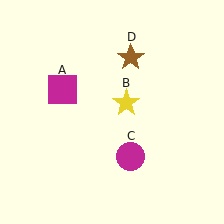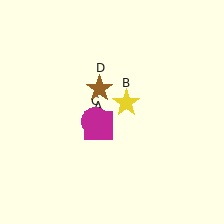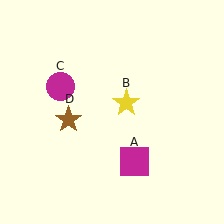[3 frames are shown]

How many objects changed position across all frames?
3 objects changed position: magenta square (object A), magenta circle (object C), brown star (object D).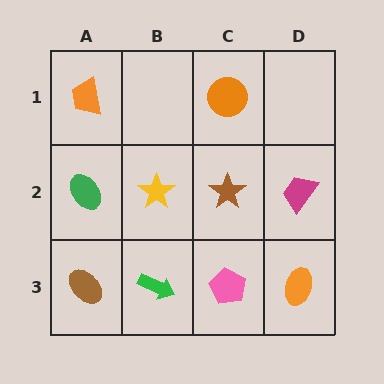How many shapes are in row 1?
2 shapes.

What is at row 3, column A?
A brown ellipse.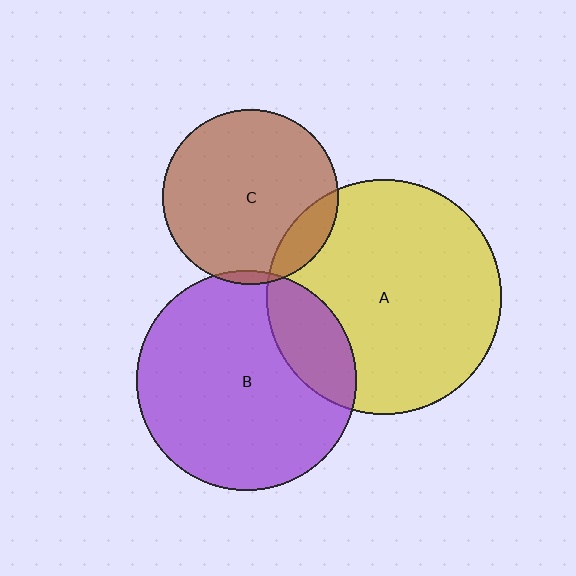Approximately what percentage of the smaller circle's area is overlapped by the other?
Approximately 15%.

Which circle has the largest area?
Circle A (yellow).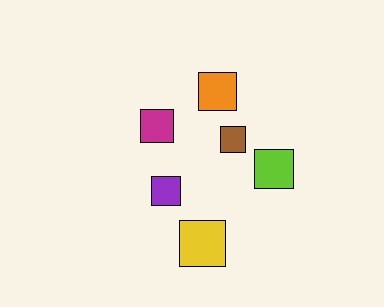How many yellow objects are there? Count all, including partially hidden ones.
There is 1 yellow object.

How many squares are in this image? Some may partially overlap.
There are 6 squares.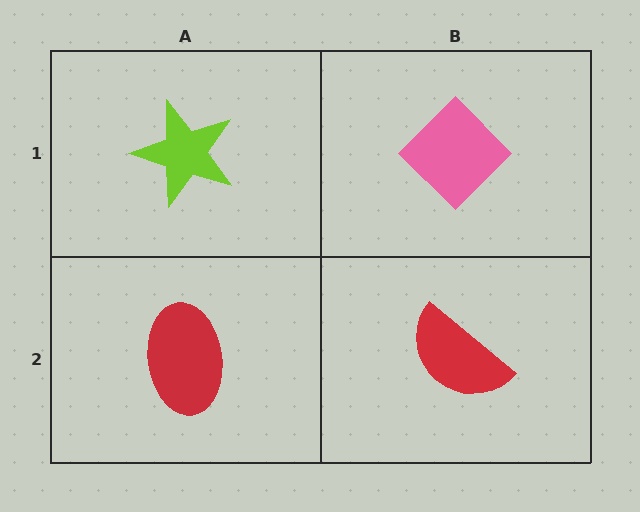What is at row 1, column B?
A pink diamond.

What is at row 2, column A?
A red ellipse.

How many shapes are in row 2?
2 shapes.